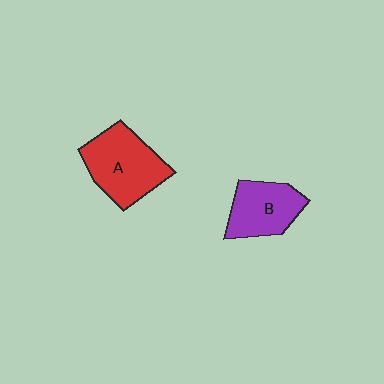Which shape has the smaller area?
Shape B (purple).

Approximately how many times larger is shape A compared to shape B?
Approximately 1.3 times.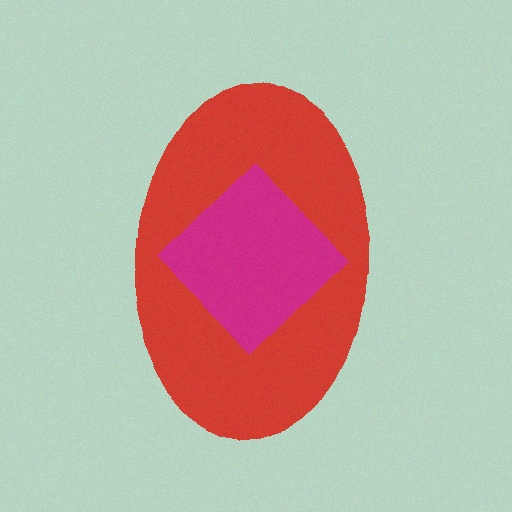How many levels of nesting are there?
2.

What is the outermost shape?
The red ellipse.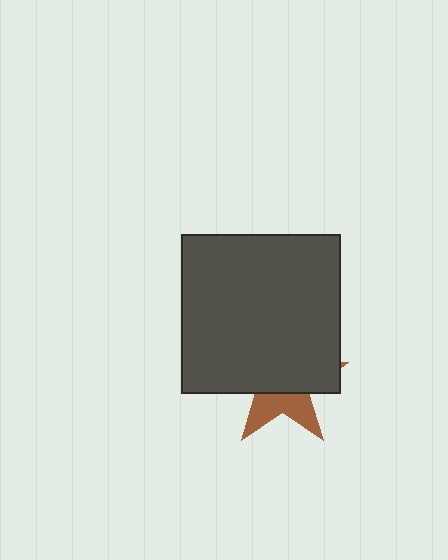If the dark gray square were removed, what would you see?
You would see the complete brown star.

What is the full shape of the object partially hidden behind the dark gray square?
The partially hidden object is a brown star.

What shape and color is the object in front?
The object in front is a dark gray square.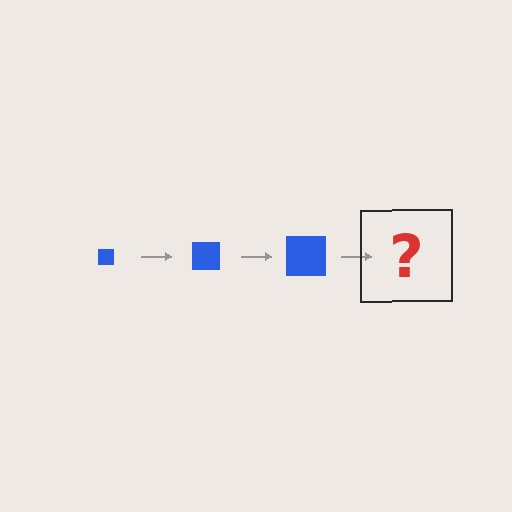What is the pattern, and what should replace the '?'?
The pattern is that the square gets progressively larger each step. The '?' should be a blue square, larger than the previous one.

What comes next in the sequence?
The next element should be a blue square, larger than the previous one.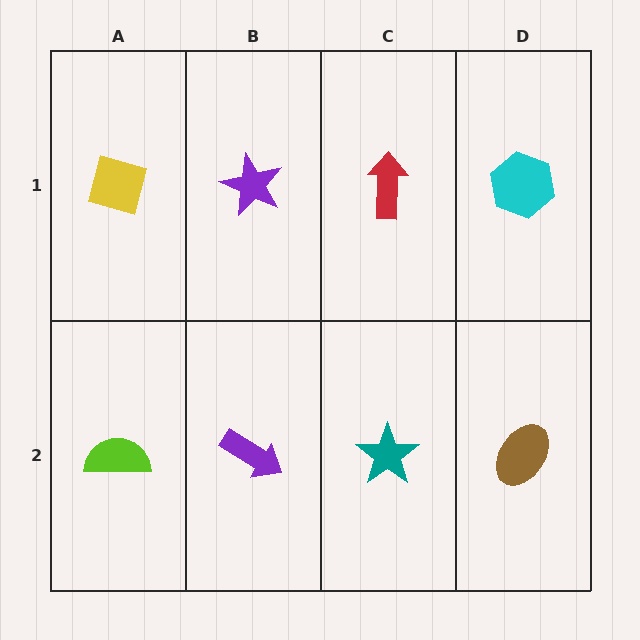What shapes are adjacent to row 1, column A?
A lime semicircle (row 2, column A), a purple star (row 1, column B).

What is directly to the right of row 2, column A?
A purple arrow.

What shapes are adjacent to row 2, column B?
A purple star (row 1, column B), a lime semicircle (row 2, column A), a teal star (row 2, column C).